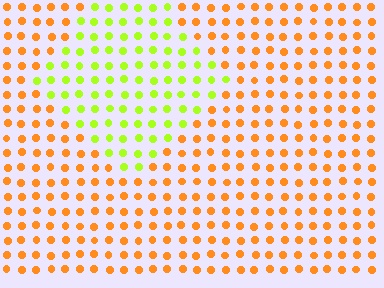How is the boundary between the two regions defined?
The boundary is defined purely by a slight shift in hue (about 54 degrees). Spacing, size, and orientation are identical on both sides.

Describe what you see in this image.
The image is filled with small orange elements in a uniform arrangement. A diamond-shaped region is visible where the elements are tinted to a slightly different hue, forming a subtle color boundary.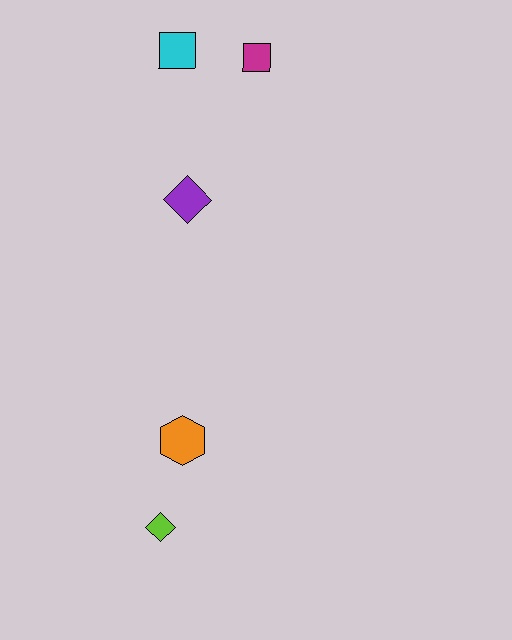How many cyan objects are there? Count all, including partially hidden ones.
There is 1 cyan object.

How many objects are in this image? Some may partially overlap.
There are 5 objects.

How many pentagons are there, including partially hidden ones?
There are no pentagons.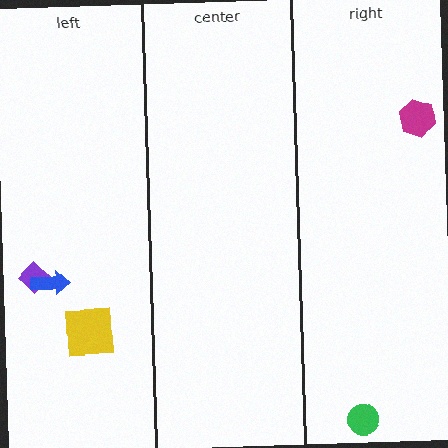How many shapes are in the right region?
2.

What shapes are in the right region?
The magenta hexagon, the green circle.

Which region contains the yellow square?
The left region.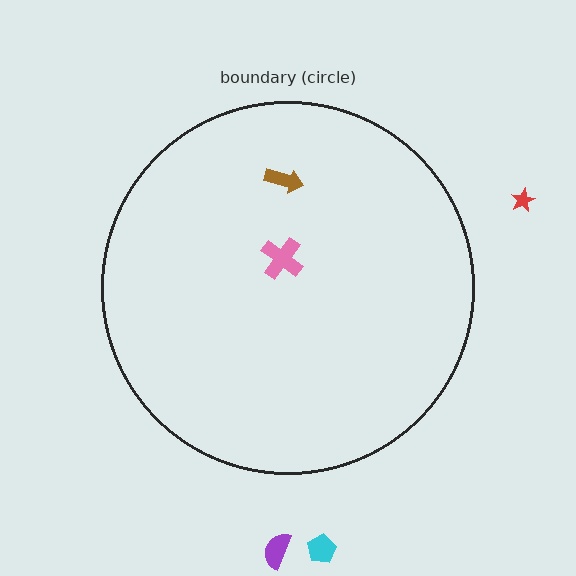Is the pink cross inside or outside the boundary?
Inside.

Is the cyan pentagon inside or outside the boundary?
Outside.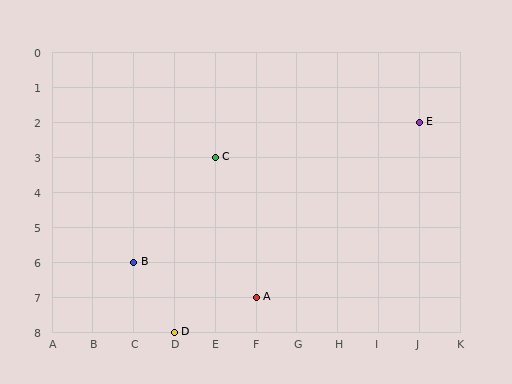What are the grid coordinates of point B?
Point B is at grid coordinates (C, 6).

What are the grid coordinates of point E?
Point E is at grid coordinates (J, 2).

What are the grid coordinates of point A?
Point A is at grid coordinates (F, 7).